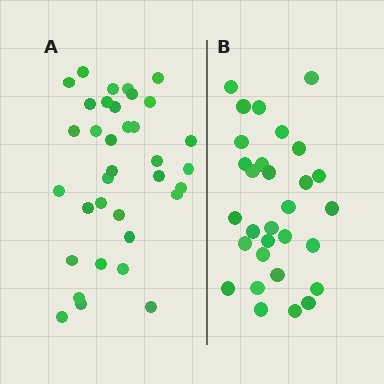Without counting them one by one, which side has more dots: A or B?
Region A (the left region) has more dots.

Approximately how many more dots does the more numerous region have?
Region A has about 5 more dots than region B.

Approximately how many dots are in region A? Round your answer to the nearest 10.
About 40 dots. (The exact count is 35, which rounds to 40.)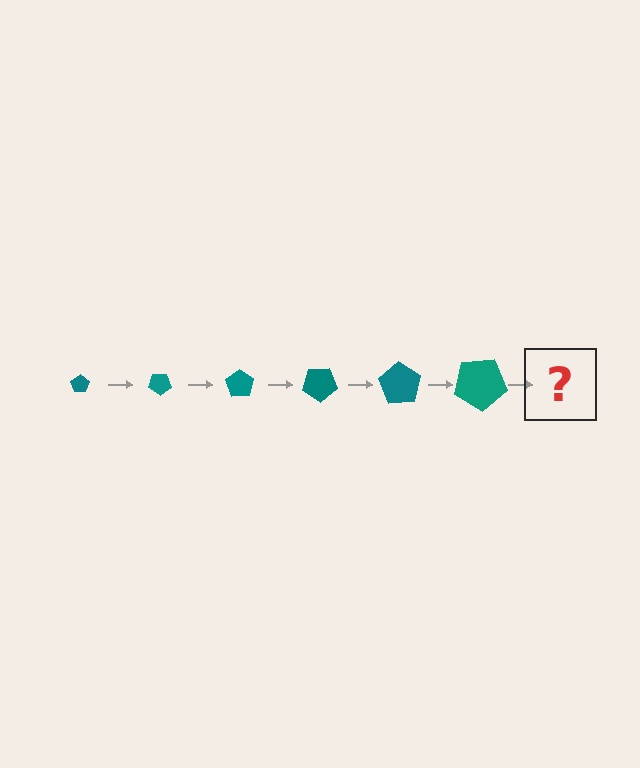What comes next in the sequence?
The next element should be a pentagon, larger than the previous one and rotated 210 degrees from the start.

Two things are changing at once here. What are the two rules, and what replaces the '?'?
The two rules are that the pentagon grows larger each step and it rotates 35 degrees each step. The '?' should be a pentagon, larger than the previous one and rotated 210 degrees from the start.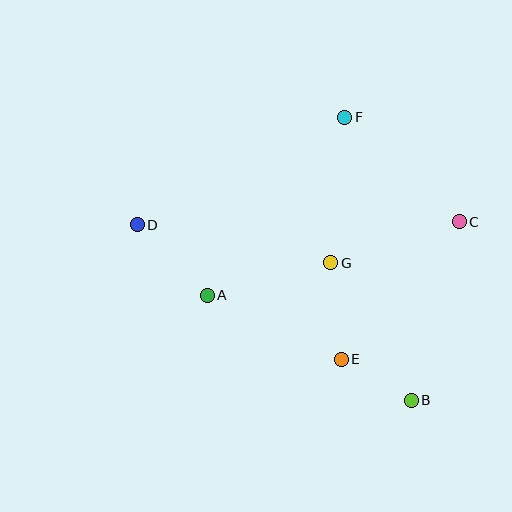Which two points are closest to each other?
Points B and E are closest to each other.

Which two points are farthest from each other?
Points B and D are farthest from each other.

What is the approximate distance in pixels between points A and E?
The distance between A and E is approximately 149 pixels.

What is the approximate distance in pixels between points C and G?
The distance between C and G is approximately 135 pixels.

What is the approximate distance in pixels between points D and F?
The distance between D and F is approximately 234 pixels.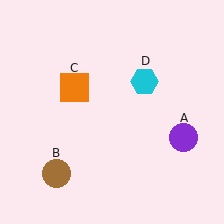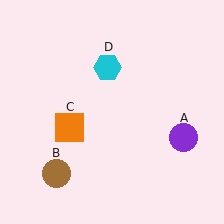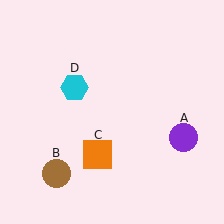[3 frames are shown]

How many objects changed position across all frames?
2 objects changed position: orange square (object C), cyan hexagon (object D).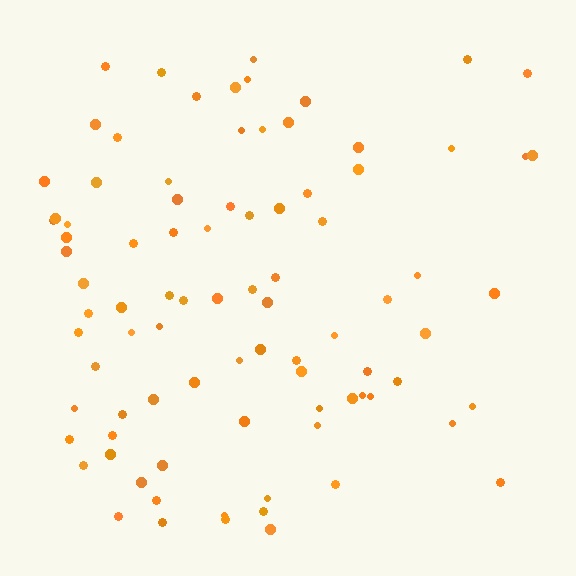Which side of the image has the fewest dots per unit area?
The right.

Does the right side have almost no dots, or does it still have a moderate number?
Still a moderate number, just noticeably fewer than the left.